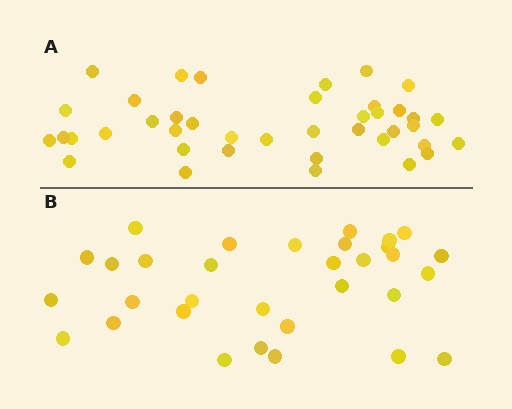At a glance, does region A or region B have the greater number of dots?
Region A (the top region) has more dots.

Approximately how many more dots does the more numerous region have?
Region A has roughly 8 or so more dots than region B.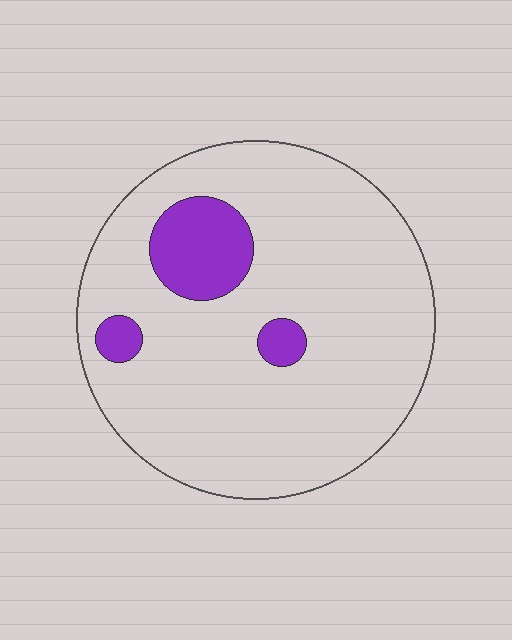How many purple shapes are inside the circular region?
3.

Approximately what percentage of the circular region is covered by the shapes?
Approximately 10%.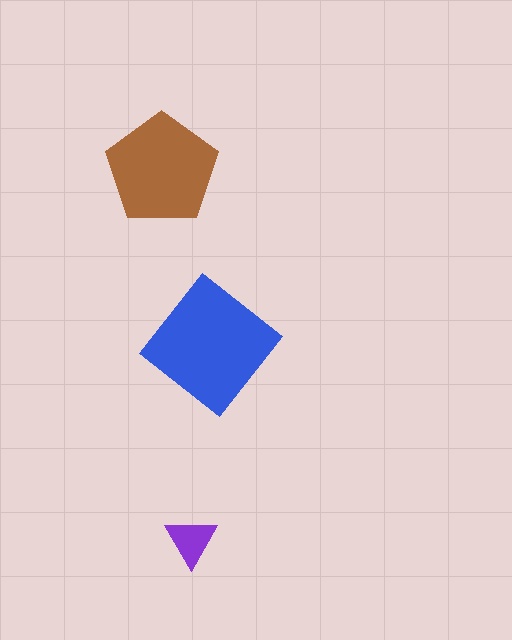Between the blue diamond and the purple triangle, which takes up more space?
The blue diamond.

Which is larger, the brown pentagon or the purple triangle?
The brown pentagon.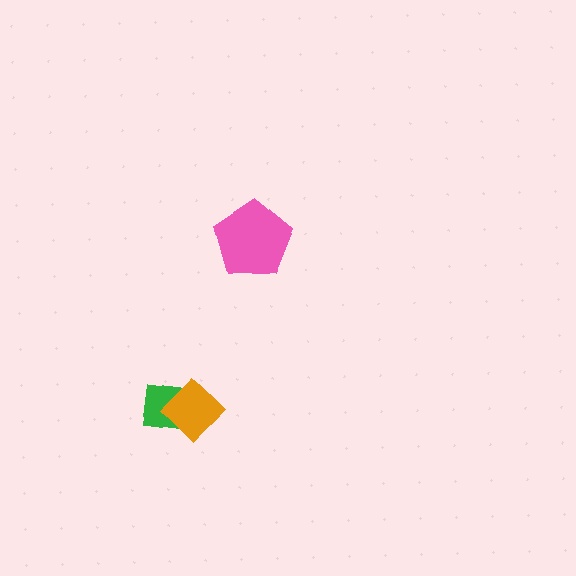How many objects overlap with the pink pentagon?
0 objects overlap with the pink pentagon.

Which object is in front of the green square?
The orange diamond is in front of the green square.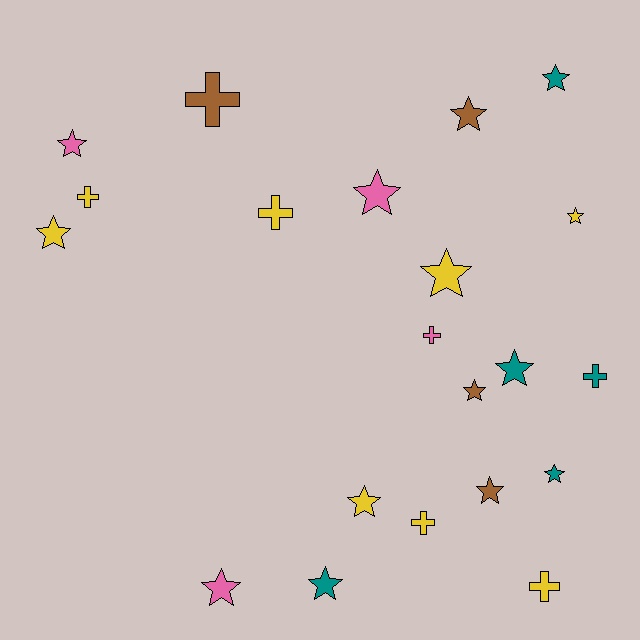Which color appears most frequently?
Yellow, with 8 objects.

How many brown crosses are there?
There is 1 brown cross.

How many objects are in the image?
There are 21 objects.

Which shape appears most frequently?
Star, with 14 objects.